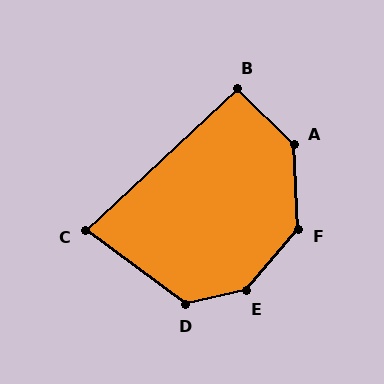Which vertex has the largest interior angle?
E, at approximately 143 degrees.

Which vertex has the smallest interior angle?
C, at approximately 80 degrees.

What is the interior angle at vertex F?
Approximately 137 degrees (obtuse).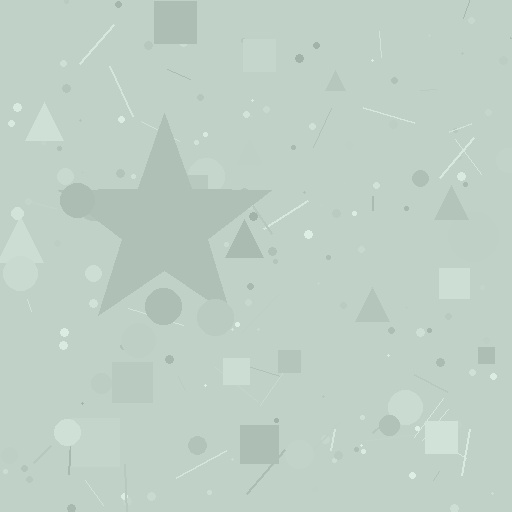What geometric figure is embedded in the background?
A star is embedded in the background.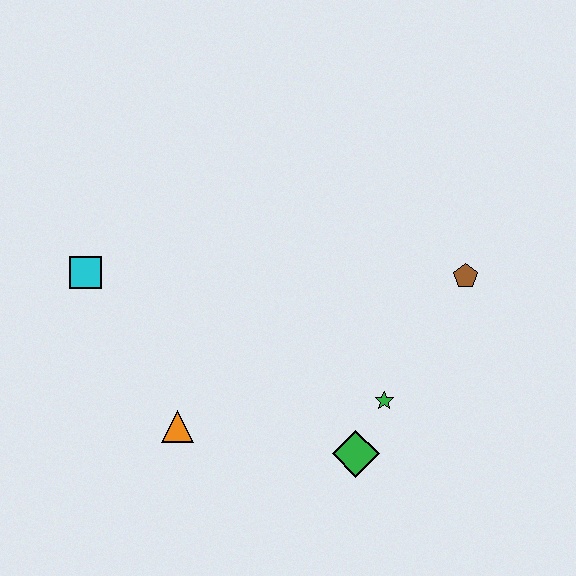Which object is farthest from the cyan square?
The brown pentagon is farthest from the cyan square.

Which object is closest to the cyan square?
The orange triangle is closest to the cyan square.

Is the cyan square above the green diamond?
Yes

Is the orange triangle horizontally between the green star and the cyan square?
Yes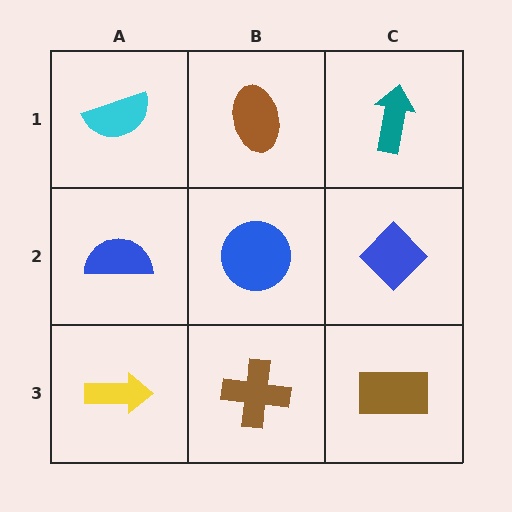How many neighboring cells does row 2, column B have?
4.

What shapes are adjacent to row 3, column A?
A blue semicircle (row 2, column A), a brown cross (row 3, column B).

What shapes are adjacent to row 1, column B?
A blue circle (row 2, column B), a cyan semicircle (row 1, column A), a teal arrow (row 1, column C).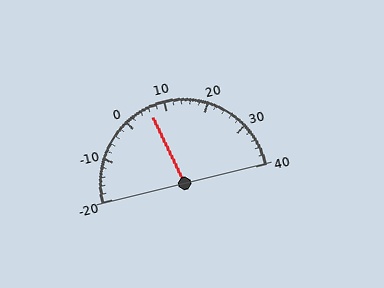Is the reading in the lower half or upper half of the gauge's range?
The reading is in the lower half of the range (-20 to 40).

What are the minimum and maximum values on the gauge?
The gauge ranges from -20 to 40.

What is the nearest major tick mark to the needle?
The nearest major tick mark is 10.